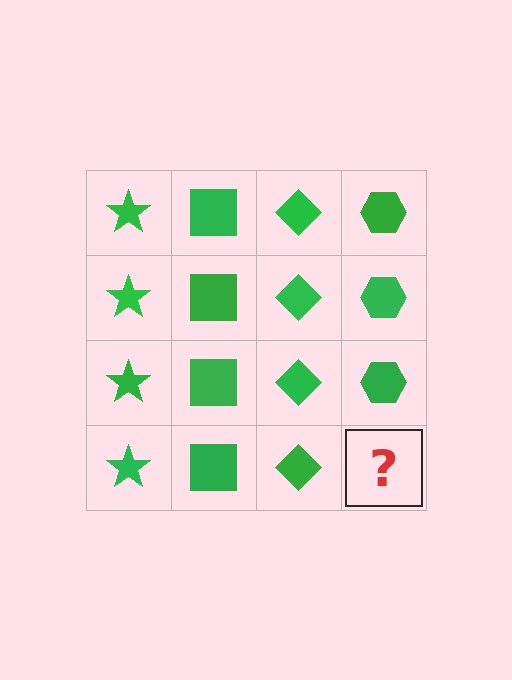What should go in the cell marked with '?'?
The missing cell should contain a green hexagon.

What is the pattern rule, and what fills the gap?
The rule is that each column has a consistent shape. The gap should be filled with a green hexagon.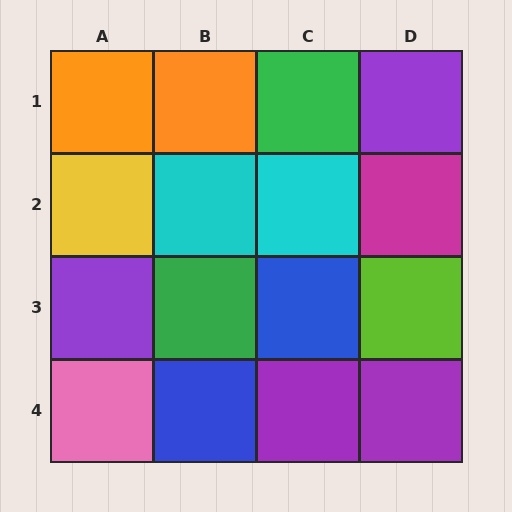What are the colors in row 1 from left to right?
Orange, orange, green, purple.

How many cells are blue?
2 cells are blue.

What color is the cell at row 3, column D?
Lime.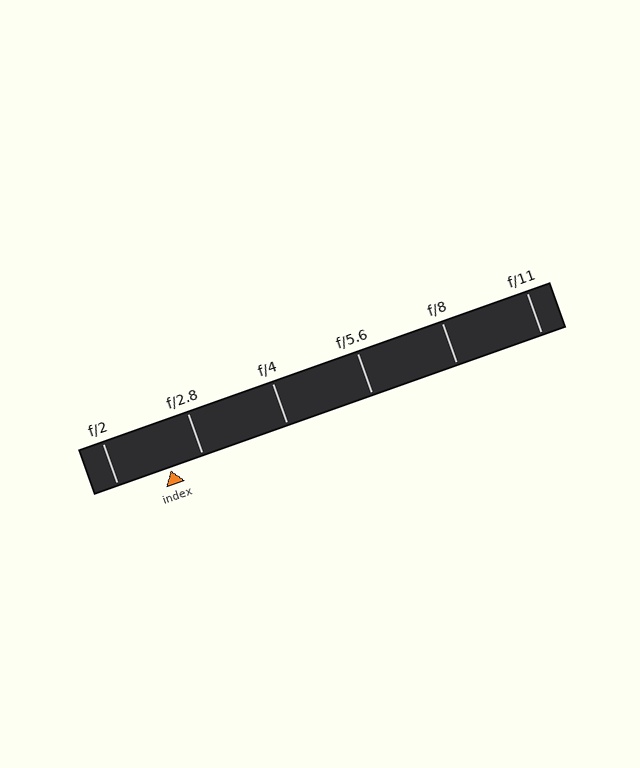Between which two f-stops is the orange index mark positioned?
The index mark is between f/2 and f/2.8.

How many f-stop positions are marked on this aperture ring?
There are 6 f-stop positions marked.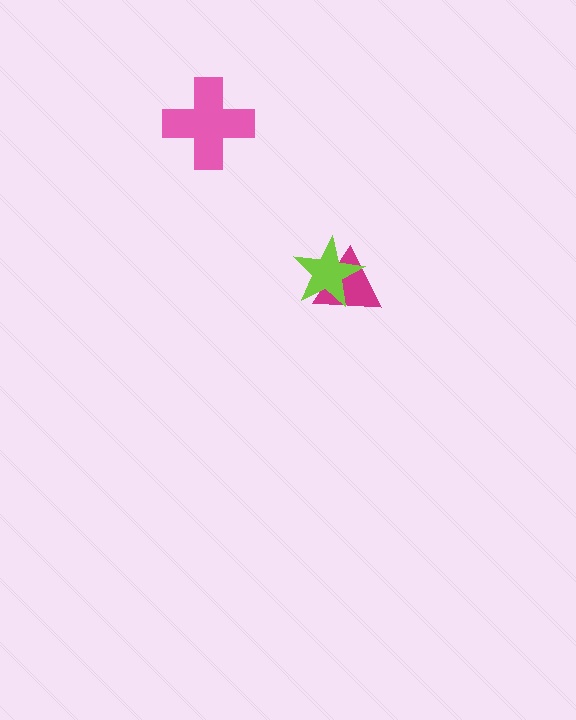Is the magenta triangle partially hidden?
Yes, it is partially covered by another shape.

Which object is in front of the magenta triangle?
The lime star is in front of the magenta triangle.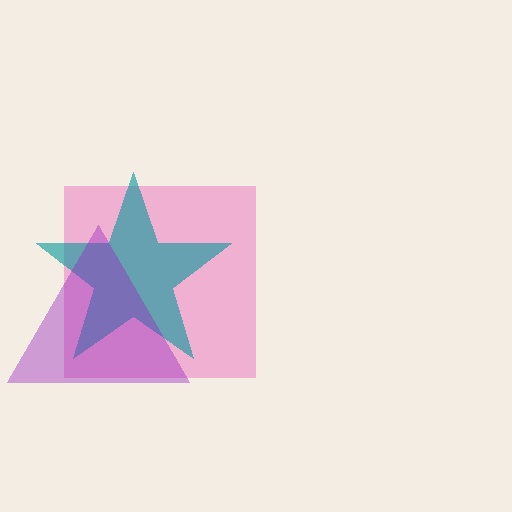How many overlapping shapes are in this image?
There are 3 overlapping shapes in the image.